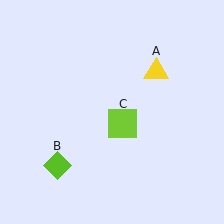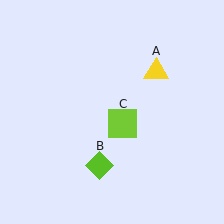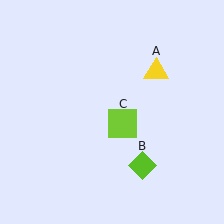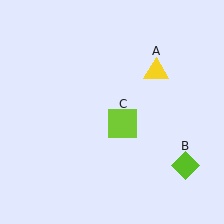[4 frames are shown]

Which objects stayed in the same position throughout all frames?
Yellow triangle (object A) and lime square (object C) remained stationary.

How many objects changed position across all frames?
1 object changed position: lime diamond (object B).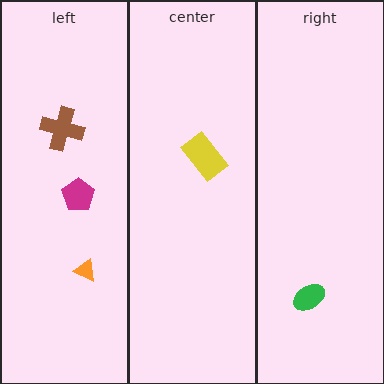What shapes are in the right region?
The green ellipse.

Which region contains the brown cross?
The left region.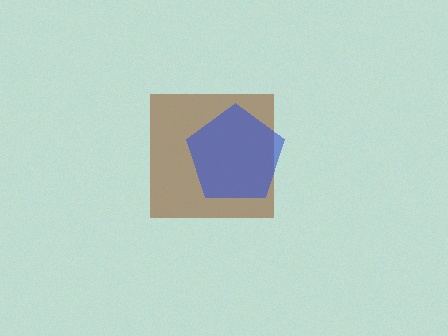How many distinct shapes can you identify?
There are 2 distinct shapes: a brown square, a blue pentagon.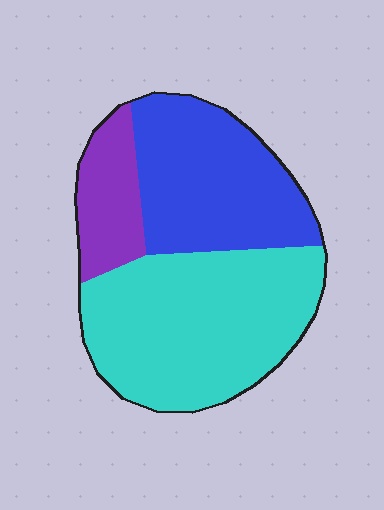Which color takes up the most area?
Cyan, at roughly 50%.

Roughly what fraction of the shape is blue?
Blue covers around 35% of the shape.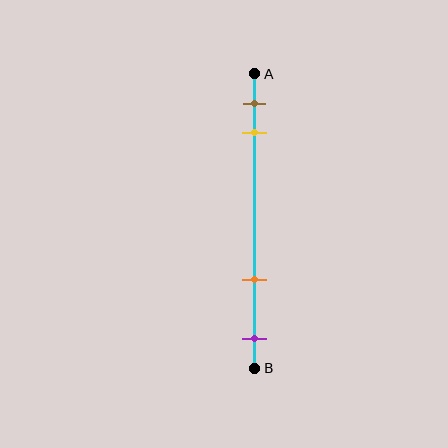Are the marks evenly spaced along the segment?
No, the marks are not evenly spaced.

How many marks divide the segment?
There are 4 marks dividing the segment.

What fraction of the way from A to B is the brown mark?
The brown mark is approximately 10% (0.1) of the way from A to B.